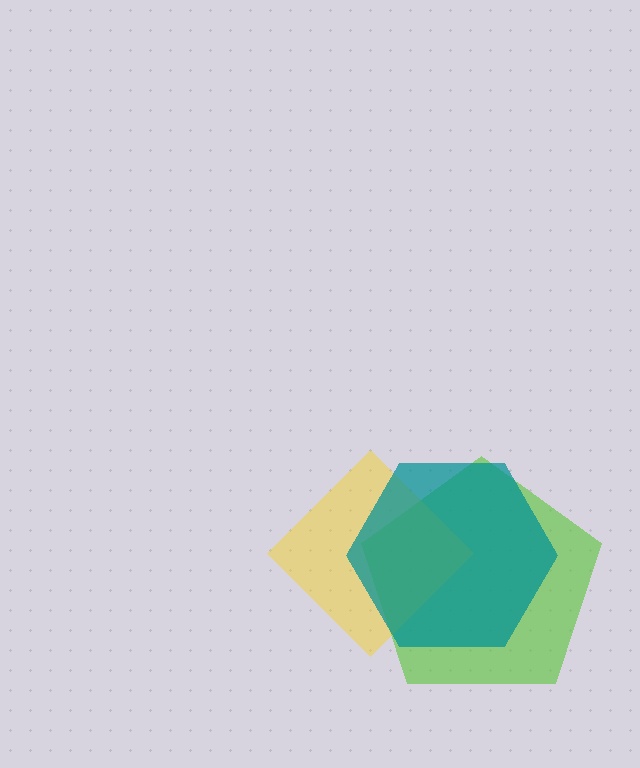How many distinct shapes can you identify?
There are 3 distinct shapes: a lime pentagon, a yellow diamond, a teal hexagon.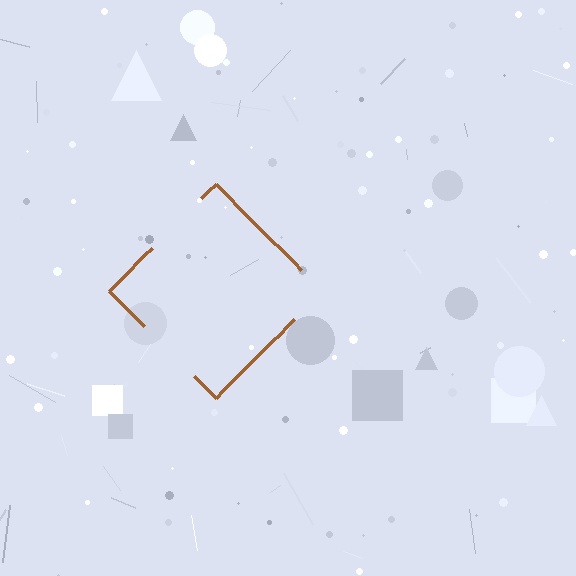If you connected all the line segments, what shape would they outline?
They would outline a diamond.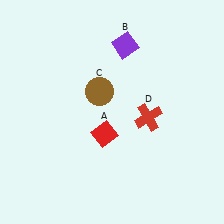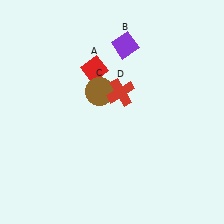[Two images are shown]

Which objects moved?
The objects that moved are: the red diamond (A), the red cross (D).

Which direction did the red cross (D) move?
The red cross (D) moved left.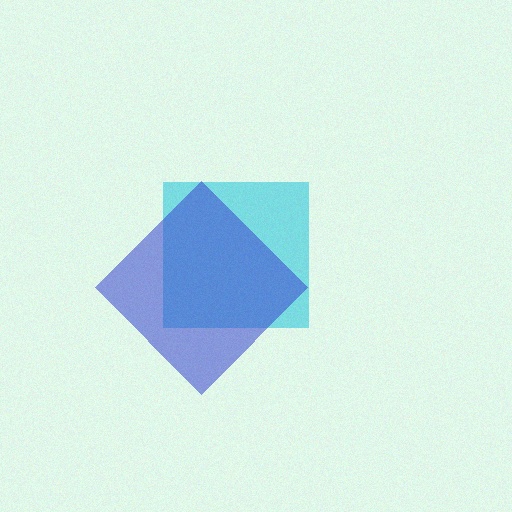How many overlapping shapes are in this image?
There are 2 overlapping shapes in the image.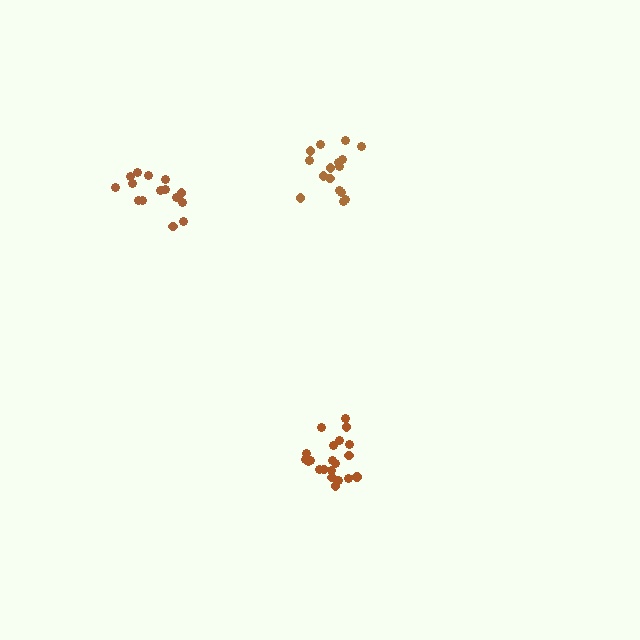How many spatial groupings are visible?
There are 3 spatial groupings.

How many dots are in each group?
Group 1: 16 dots, Group 2: 21 dots, Group 3: 15 dots (52 total).